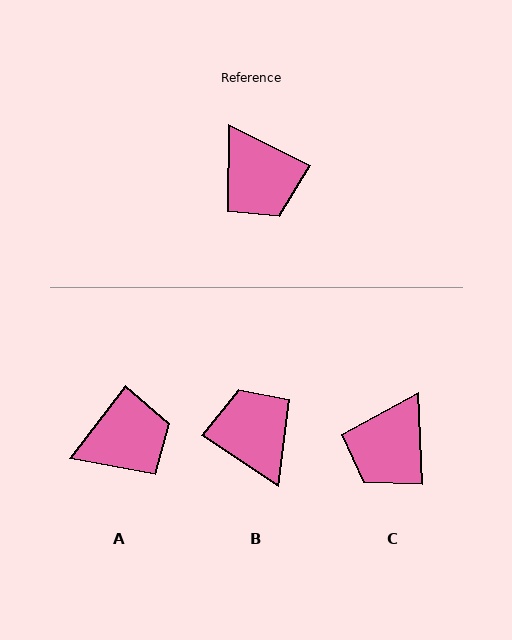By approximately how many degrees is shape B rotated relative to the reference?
Approximately 173 degrees counter-clockwise.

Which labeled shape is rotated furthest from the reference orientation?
B, about 173 degrees away.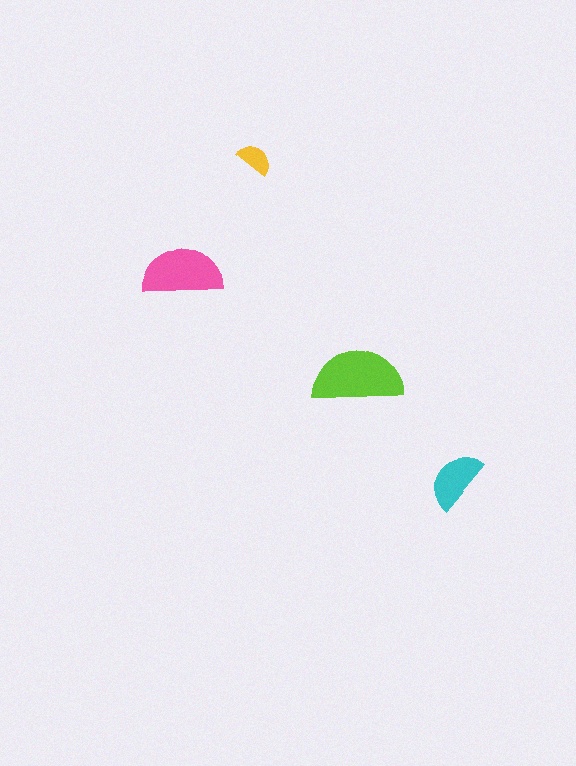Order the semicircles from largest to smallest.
the lime one, the pink one, the cyan one, the yellow one.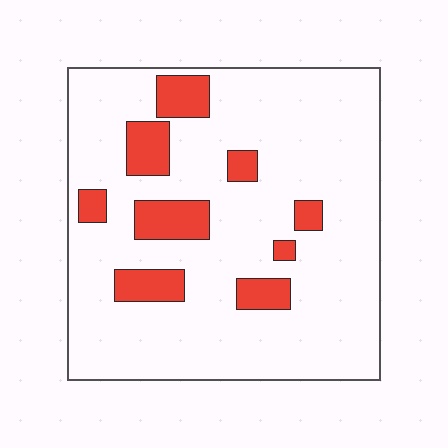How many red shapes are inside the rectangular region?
9.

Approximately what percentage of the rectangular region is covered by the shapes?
Approximately 15%.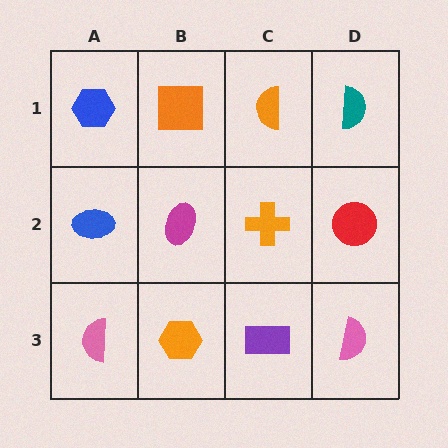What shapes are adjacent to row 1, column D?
A red circle (row 2, column D), an orange semicircle (row 1, column C).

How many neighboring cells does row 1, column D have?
2.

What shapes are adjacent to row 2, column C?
An orange semicircle (row 1, column C), a purple rectangle (row 3, column C), a magenta ellipse (row 2, column B), a red circle (row 2, column D).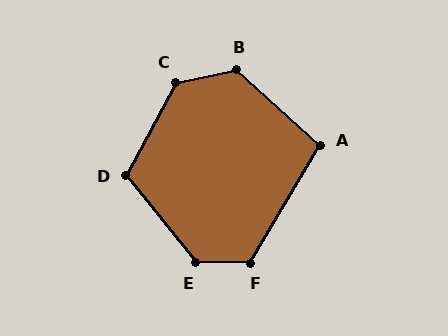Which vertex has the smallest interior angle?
A, at approximately 101 degrees.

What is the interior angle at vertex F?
Approximately 120 degrees (obtuse).